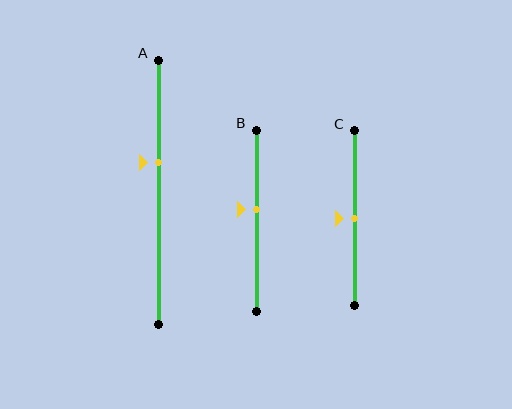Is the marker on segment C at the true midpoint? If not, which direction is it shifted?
Yes, the marker on segment C is at the true midpoint.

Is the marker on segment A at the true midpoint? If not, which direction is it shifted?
No, the marker on segment A is shifted upward by about 11% of the segment length.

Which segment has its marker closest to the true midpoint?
Segment C has its marker closest to the true midpoint.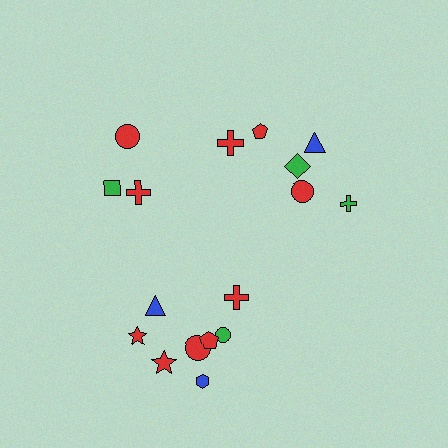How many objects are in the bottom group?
There are 8 objects.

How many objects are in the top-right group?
There are 6 objects.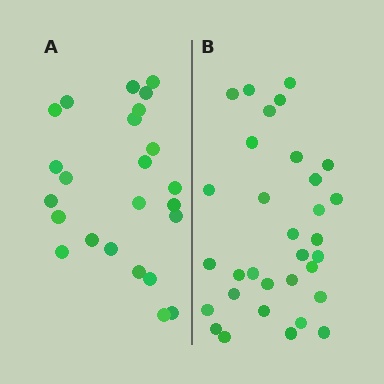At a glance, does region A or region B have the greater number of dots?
Region B (the right region) has more dots.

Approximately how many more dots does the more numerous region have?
Region B has roughly 8 or so more dots than region A.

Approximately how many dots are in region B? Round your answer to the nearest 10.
About 30 dots. (The exact count is 32, which rounds to 30.)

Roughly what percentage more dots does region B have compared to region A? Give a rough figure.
About 35% more.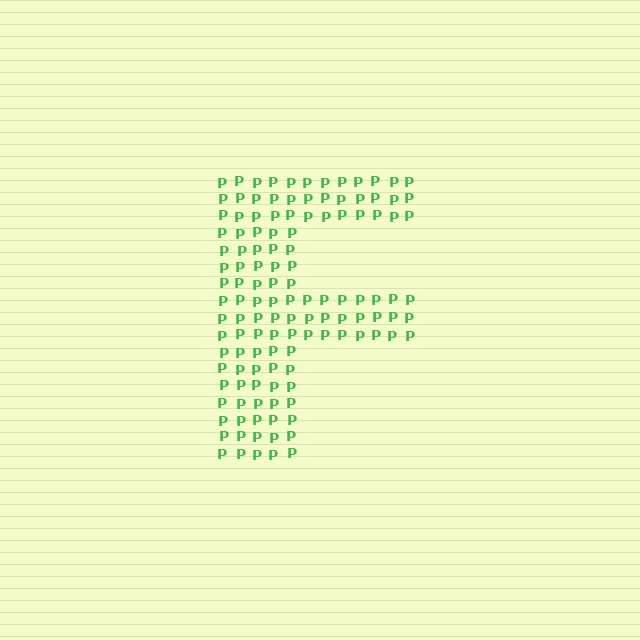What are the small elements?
The small elements are letter P's.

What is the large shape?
The large shape is the letter F.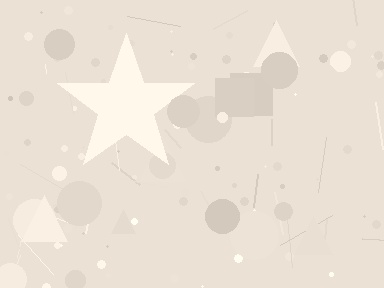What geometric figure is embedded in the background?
A star is embedded in the background.